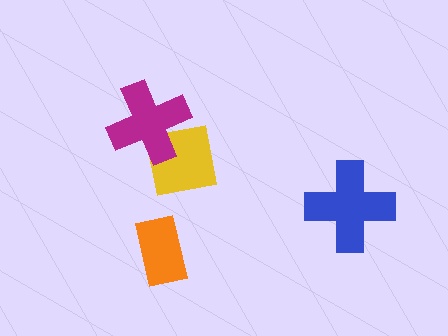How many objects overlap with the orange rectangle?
0 objects overlap with the orange rectangle.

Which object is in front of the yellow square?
The magenta cross is in front of the yellow square.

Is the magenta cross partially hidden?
No, no other shape covers it.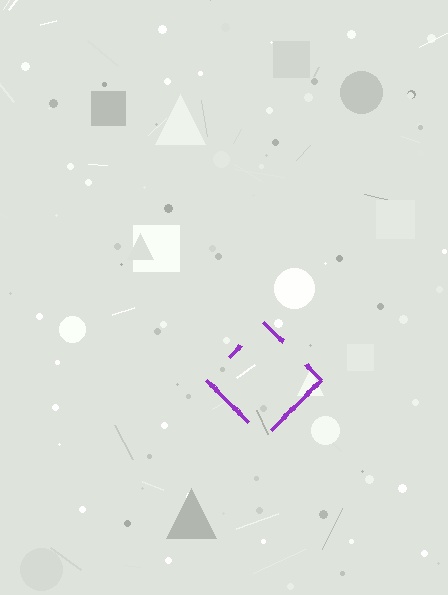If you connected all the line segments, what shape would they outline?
They would outline a diamond.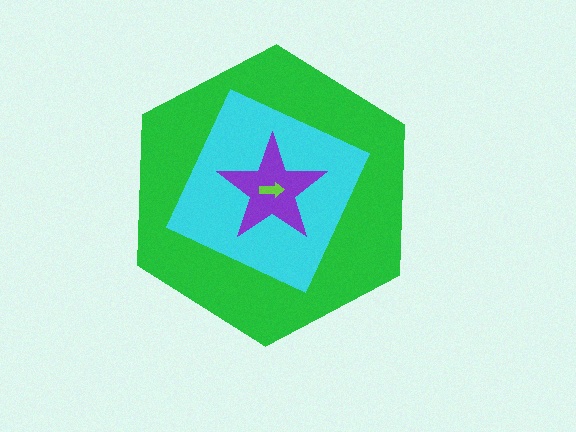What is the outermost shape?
The green hexagon.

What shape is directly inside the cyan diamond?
The purple star.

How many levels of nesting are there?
4.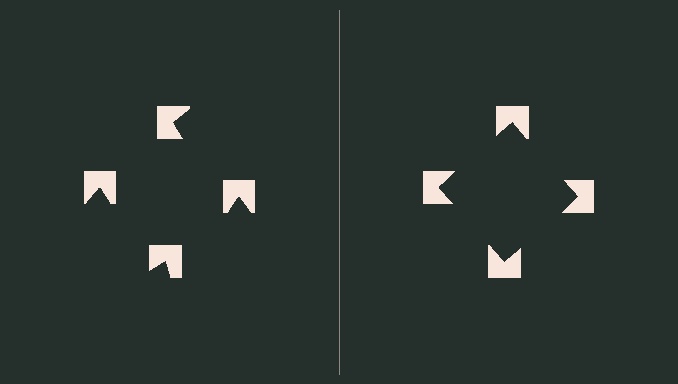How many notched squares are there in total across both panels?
8 — 4 on each side.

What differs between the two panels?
The notched squares are positioned identically on both sides; only the wedge orientations differ. On the right they align to a square; on the left they are misaligned.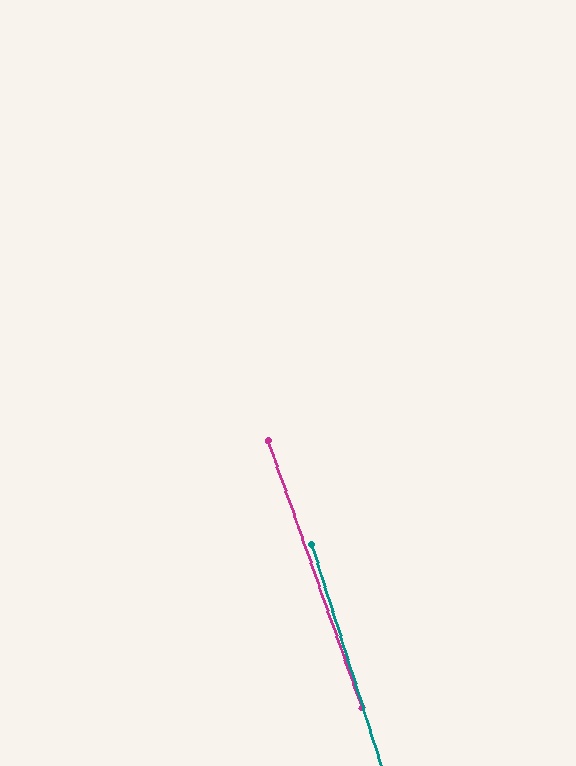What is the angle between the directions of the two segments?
Approximately 2 degrees.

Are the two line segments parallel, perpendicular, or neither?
Parallel — their directions differ by only 1.7°.